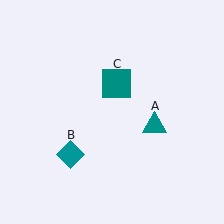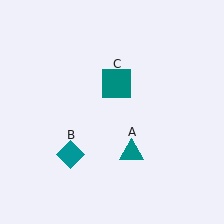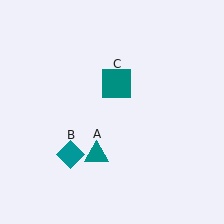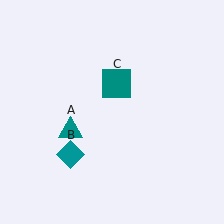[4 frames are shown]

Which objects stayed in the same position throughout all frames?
Teal diamond (object B) and teal square (object C) remained stationary.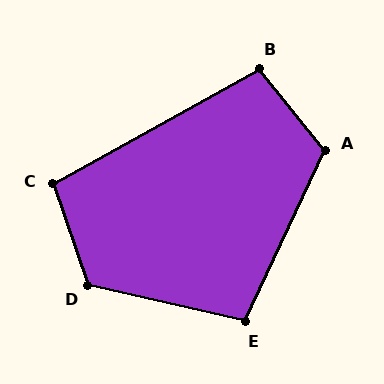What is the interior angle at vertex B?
Approximately 101 degrees (obtuse).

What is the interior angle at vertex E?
Approximately 102 degrees (obtuse).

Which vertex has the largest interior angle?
D, at approximately 122 degrees.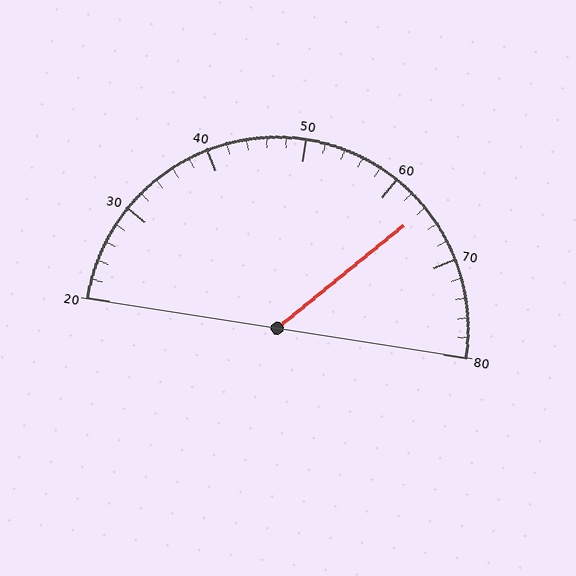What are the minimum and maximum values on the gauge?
The gauge ranges from 20 to 80.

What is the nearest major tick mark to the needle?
The nearest major tick mark is 60.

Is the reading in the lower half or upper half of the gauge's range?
The reading is in the upper half of the range (20 to 80).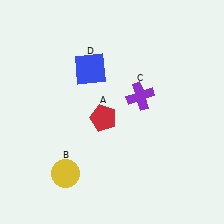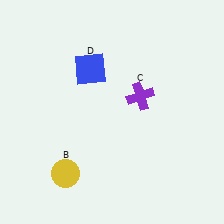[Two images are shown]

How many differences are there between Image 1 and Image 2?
There is 1 difference between the two images.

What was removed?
The red pentagon (A) was removed in Image 2.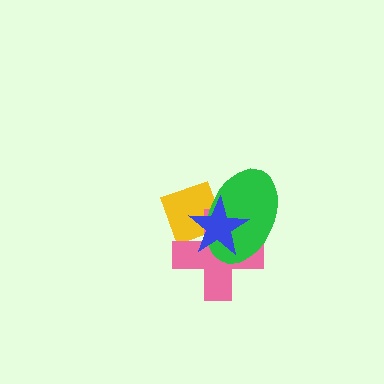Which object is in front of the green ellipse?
The blue star is in front of the green ellipse.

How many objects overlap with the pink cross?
3 objects overlap with the pink cross.